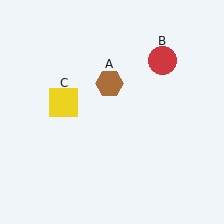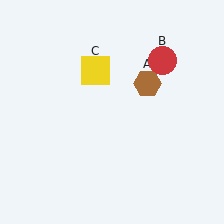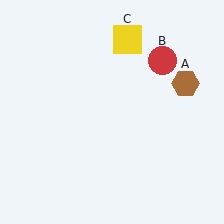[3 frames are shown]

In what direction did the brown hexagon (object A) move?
The brown hexagon (object A) moved right.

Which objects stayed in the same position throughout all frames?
Red circle (object B) remained stationary.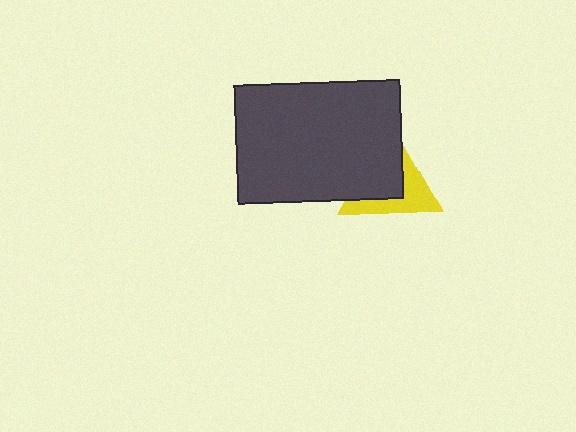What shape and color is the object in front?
The object in front is a dark gray rectangle.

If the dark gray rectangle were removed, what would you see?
You would see the complete yellow triangle.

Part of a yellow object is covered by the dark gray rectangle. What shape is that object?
It is a triangle.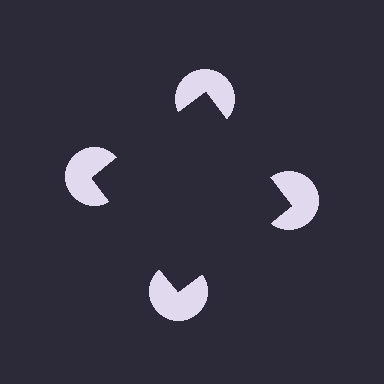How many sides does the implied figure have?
4 sides.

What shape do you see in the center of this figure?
An illusory square — its edges are inferred from the aligned wedge cuts in the pac-man discs, not physically drawn.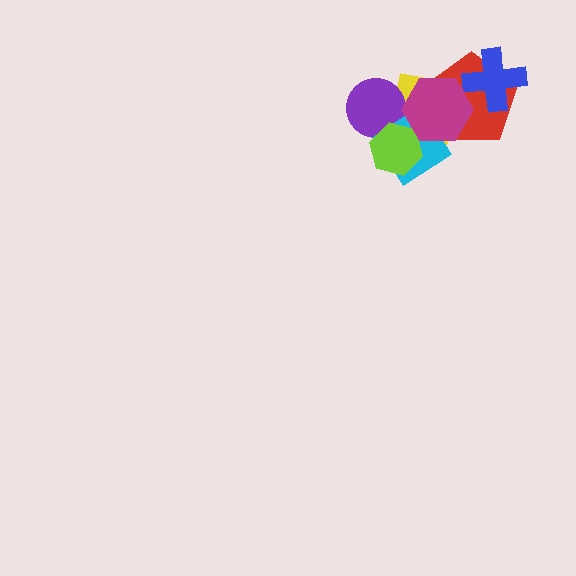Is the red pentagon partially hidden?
Yes, it is partially covered by another shape.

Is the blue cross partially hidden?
No, no other shape covers it.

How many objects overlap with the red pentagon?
4 objects overlap with the red pentagon.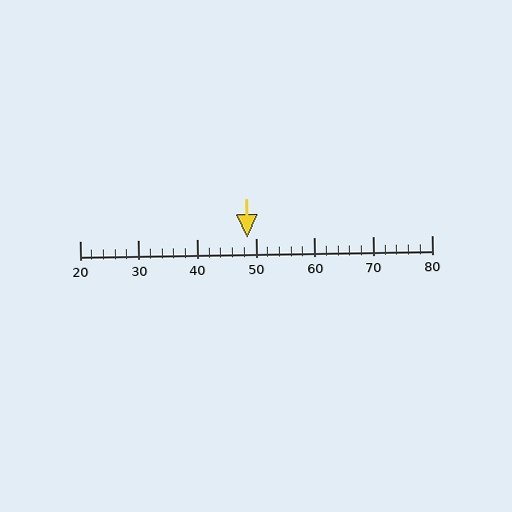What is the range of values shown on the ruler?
The ruler shows values from 20 to 80.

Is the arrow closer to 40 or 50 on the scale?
The arrow is closer to 50.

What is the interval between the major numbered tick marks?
The major tick marks are spaced 10 units apart.